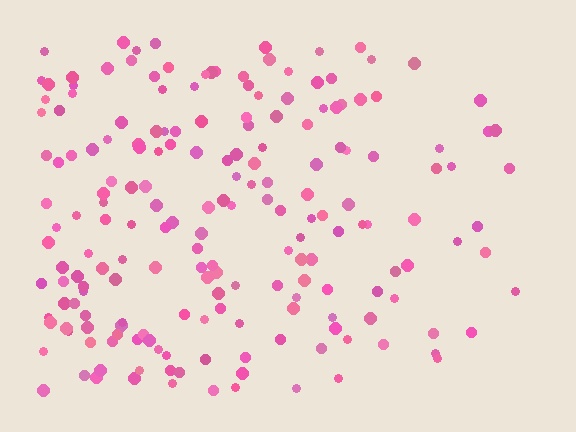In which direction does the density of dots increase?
From right to left, with the left side densest.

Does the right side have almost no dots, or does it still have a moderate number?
Still a moderate number, just noticeably fewer than the left.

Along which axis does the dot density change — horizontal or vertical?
Horizontal.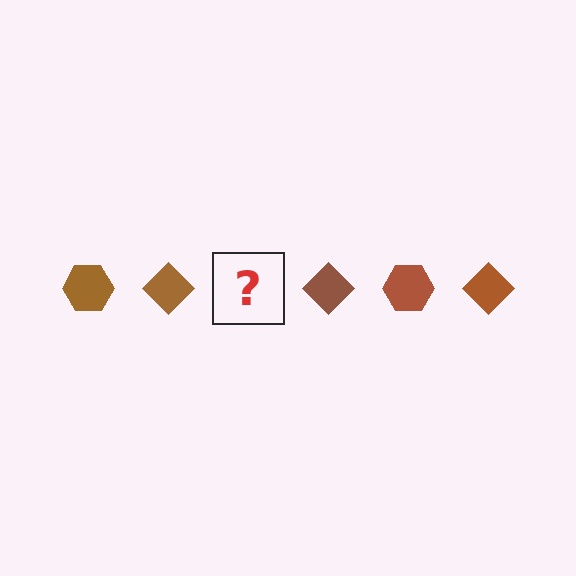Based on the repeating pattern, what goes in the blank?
The blank should be a brown hexagon.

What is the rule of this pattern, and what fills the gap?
The rule is that the pattern cycles through hexagon, diamond shapes in brown. The gap should be filled with a brown hexagon.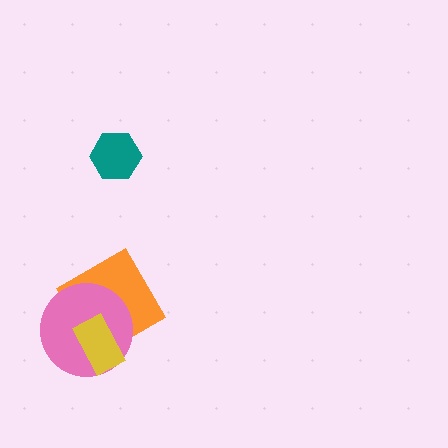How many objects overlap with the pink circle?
2 objects overlap with the pink circle.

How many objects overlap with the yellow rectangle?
2 objects overlap with the yellow rectangle.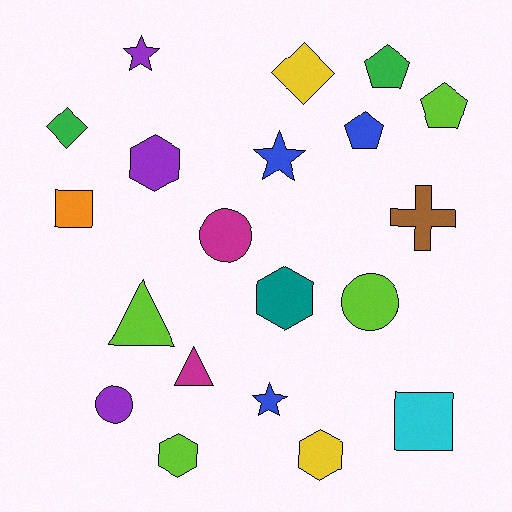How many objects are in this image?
There are 20 objects.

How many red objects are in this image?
There are no red objects.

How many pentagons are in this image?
There are 3 pentagons.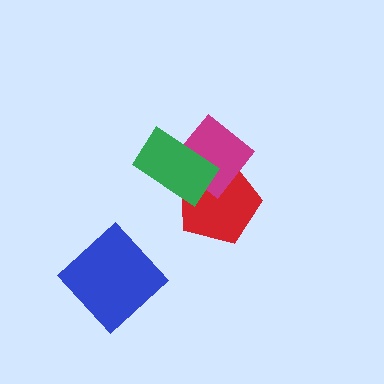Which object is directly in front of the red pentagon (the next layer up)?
The magenta diamond is directly in front of the red pentagon.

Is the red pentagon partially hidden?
Yes, it is partially covered by another shape.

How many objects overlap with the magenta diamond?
2 objects overlap with the magenta diamond.